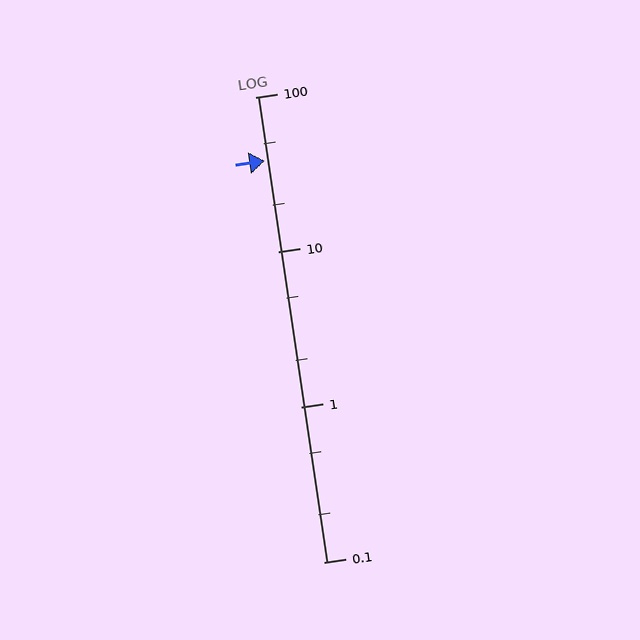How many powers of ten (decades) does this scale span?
The scale spans 3 decades, from 0.1 to 100.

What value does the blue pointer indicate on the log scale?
The pointer indicates approximately 39.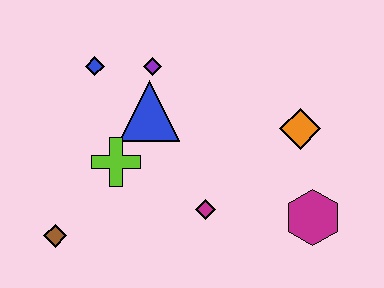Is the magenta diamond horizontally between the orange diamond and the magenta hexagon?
No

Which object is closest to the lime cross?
The blue triangle is closest to the lime cross.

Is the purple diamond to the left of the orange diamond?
Yes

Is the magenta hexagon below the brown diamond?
No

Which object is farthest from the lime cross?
The magenta hexagon is farthest from the lime cross.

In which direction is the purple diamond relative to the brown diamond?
The purple diamond is above the brown diamond.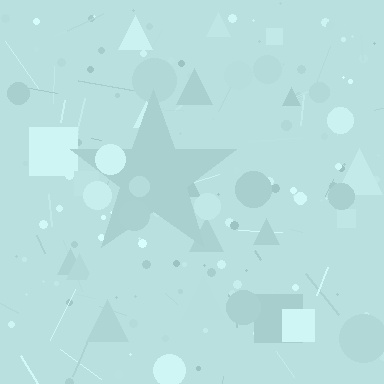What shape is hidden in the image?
A star is hidden in the image.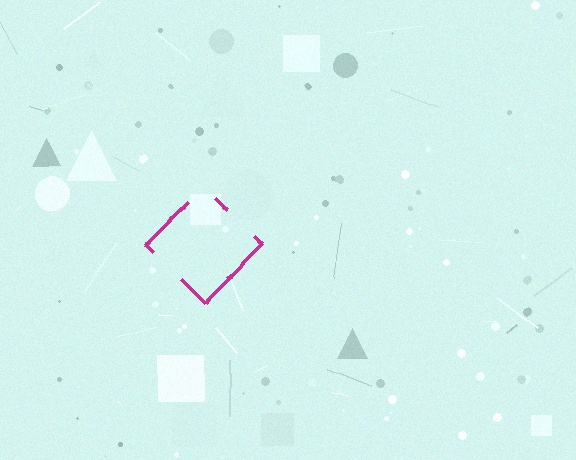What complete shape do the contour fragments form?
The contour fragments form a diamond.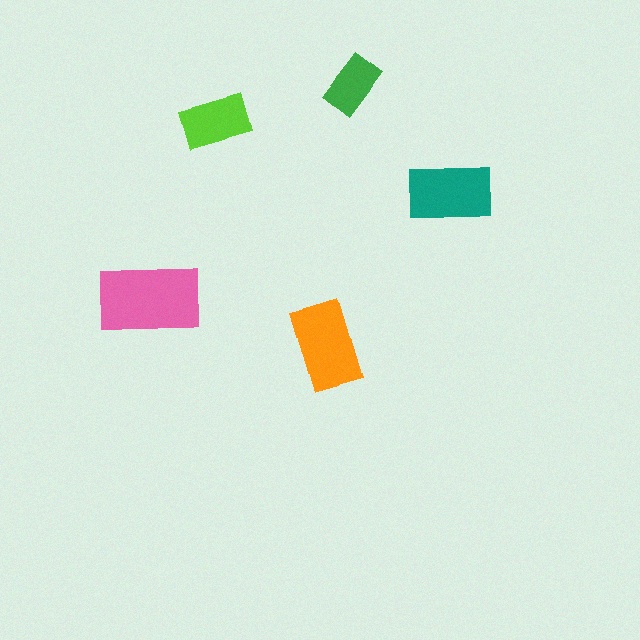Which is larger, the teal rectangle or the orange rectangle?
The orange one.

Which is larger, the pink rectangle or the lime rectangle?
The pink one.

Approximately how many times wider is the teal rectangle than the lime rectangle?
About 1.5 times wider.